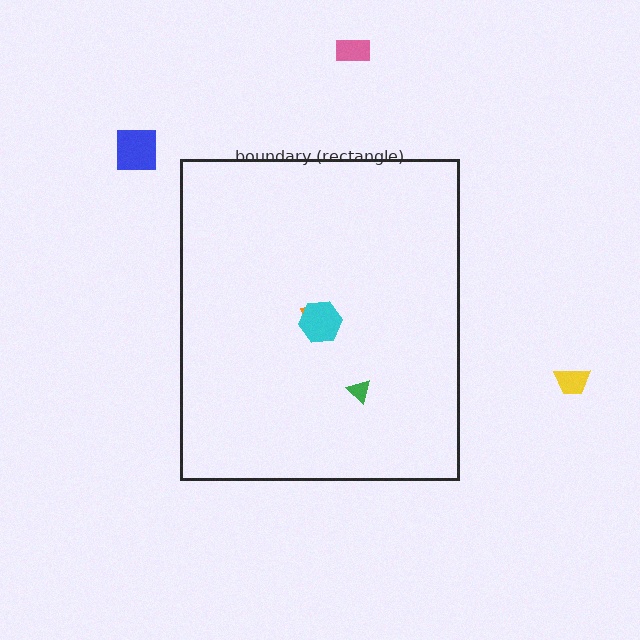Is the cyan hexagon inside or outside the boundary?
Inside.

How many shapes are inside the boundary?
3 inside, 3 outside.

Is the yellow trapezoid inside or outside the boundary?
Outside.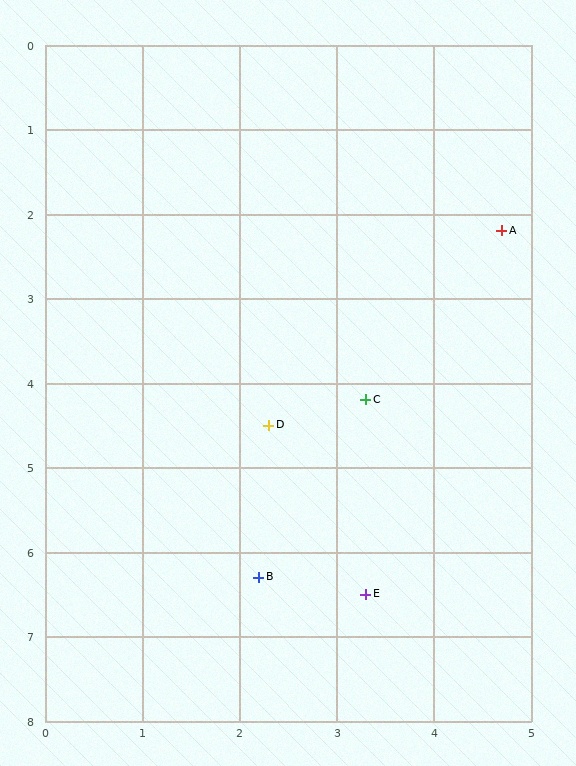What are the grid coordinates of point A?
Point A is at approximately (4.7, 2.2).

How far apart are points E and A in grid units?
Points E and A are about 4.5 grid units apart.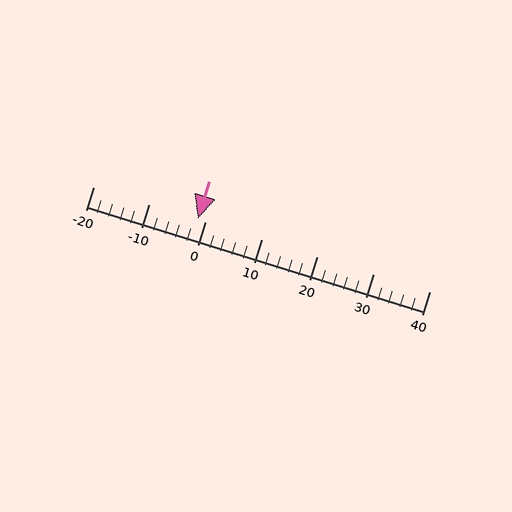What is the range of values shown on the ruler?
The ruler shows values from -20 to 40.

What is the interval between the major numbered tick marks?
The major tick marks are spaced 10 units apart.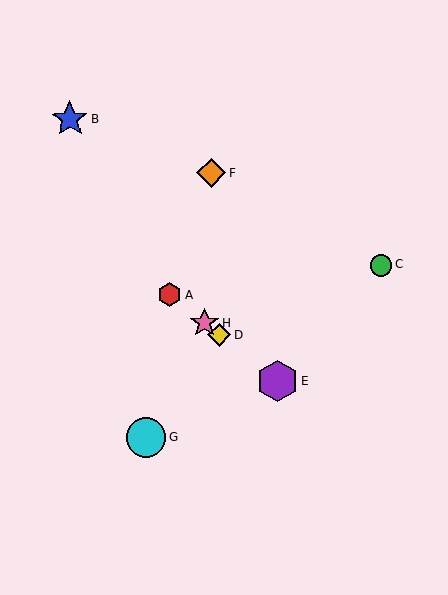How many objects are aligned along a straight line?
4 objects (A, D, E, H) are aligned along a straight line.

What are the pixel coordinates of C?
Object C is at (381, 265).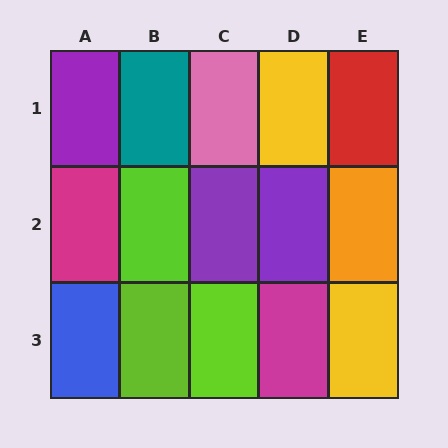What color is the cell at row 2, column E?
Orange.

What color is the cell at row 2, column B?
Lime.